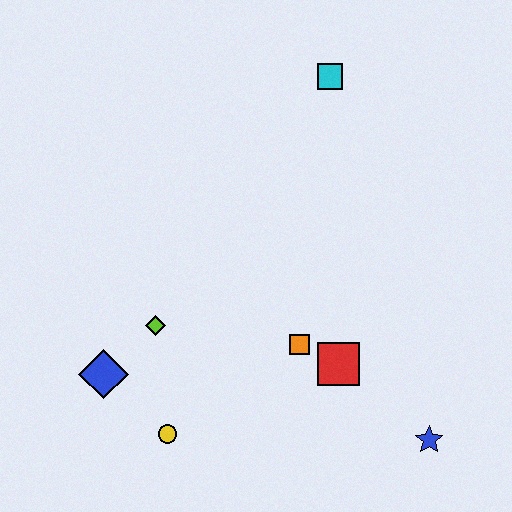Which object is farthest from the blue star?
The cyan square is farthest from the blue star.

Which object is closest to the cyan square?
The orange square is closest to the cyan square.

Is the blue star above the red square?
No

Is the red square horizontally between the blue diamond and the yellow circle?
No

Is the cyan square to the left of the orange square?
No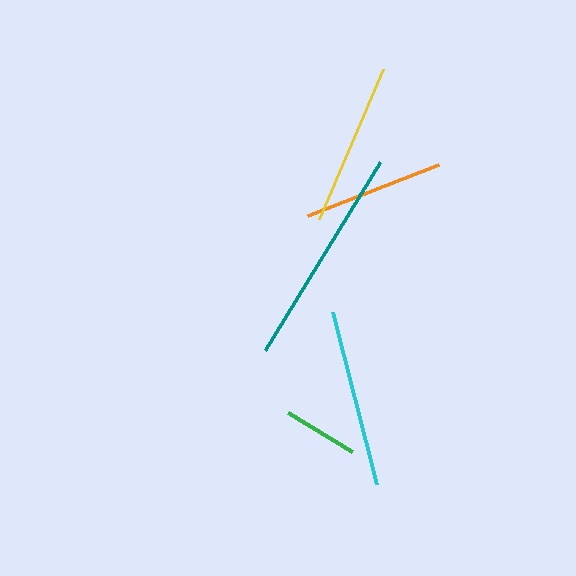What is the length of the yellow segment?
The yellow segment is approximately 164 pixels long.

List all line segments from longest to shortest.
From longest to shortest: teal, cyan, yellow, orange, green.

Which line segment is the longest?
The teal line is the longest at approximately 220 pixels.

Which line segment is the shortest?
The green line is the shortest at approximately 75 pixels.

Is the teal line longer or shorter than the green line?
The teal line is longer than the green line.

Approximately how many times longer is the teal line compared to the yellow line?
The teal line is approximately 1.3 times the length of the yellow line.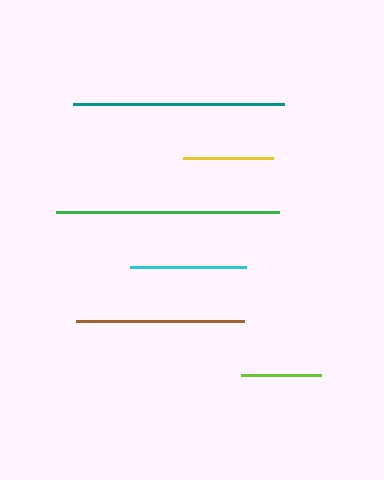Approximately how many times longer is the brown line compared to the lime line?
The brown line is approximately 2.1 times the length of the lime line.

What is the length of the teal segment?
The teal segment is approximately 211 pixels long.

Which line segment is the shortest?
The lime line is the shortest at approximately 80 pixels.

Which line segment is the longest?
The green line is the longest at approximately 223 pixels.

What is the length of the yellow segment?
The yellow segment is approximately 90 pixels long.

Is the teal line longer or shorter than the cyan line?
The teal line is longer than the cyan line.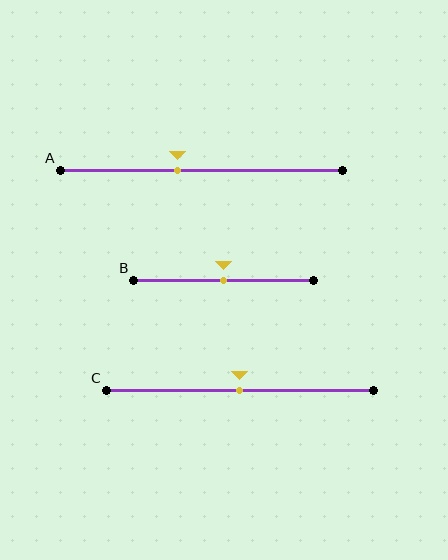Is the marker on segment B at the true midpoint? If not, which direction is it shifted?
Yes, the marker on segment B is at the true midpoint.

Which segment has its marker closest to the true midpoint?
Segment B has its marker closest to the true midpoint.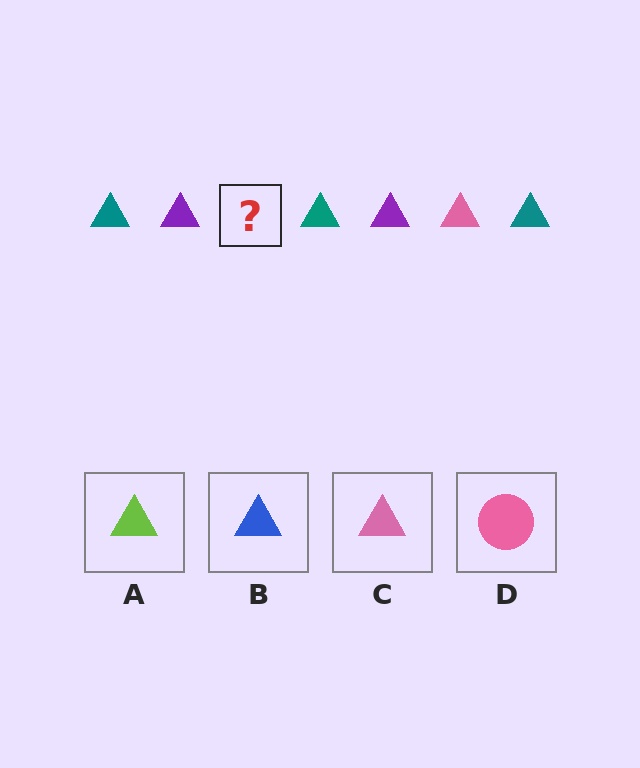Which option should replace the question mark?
Option C.